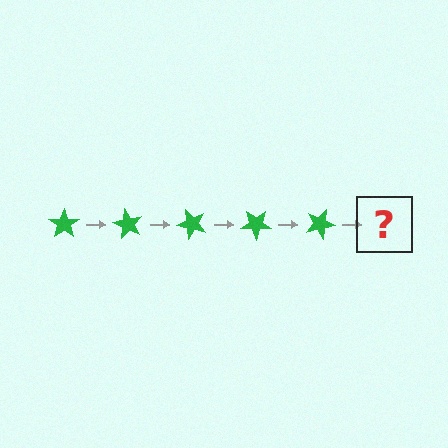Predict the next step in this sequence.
The next step is a green star rotated 300 degrees.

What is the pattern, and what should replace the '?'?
The pattern is that the star rotates 60 degrees each step. The '?' should be a green star rotated 300 degrees.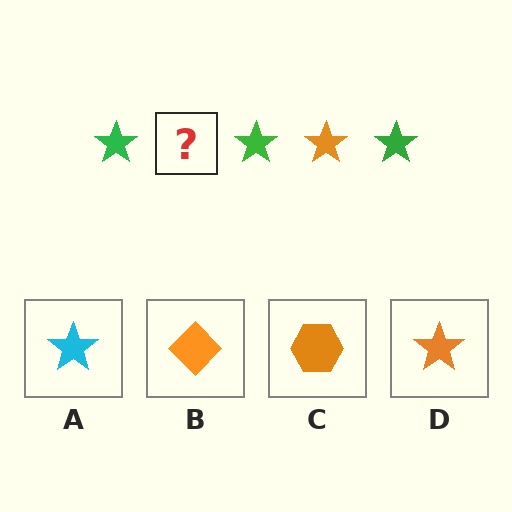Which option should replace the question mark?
Option D.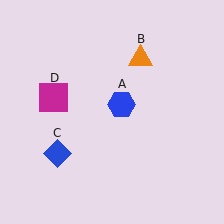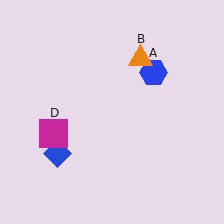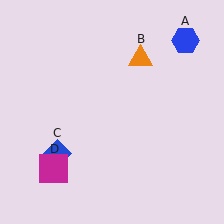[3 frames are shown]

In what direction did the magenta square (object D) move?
The magenta square (object D) moved down.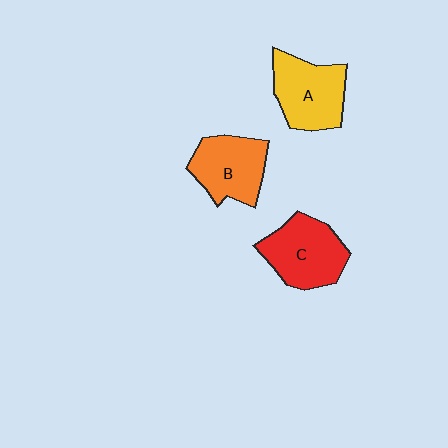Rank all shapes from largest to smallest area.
From largest to smallest: C (red), A (yellow), B (orange).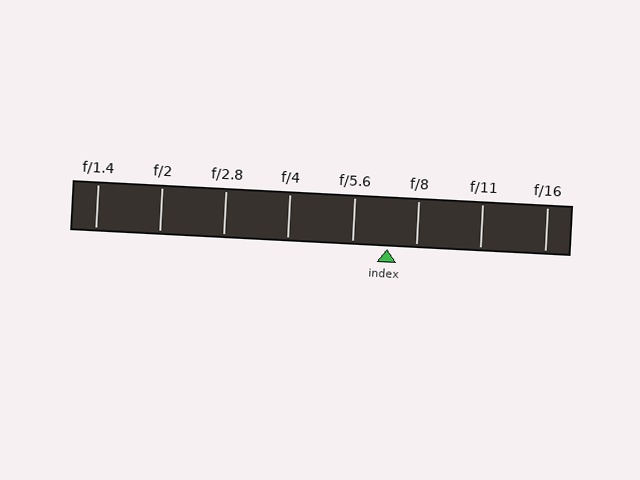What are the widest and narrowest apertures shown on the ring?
The widest aperture shown is f/1.4 and the narrowest is f/16.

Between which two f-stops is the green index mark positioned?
The index mark is between f/5.6 and f/8.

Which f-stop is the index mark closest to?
The index mark is closest to f/8.